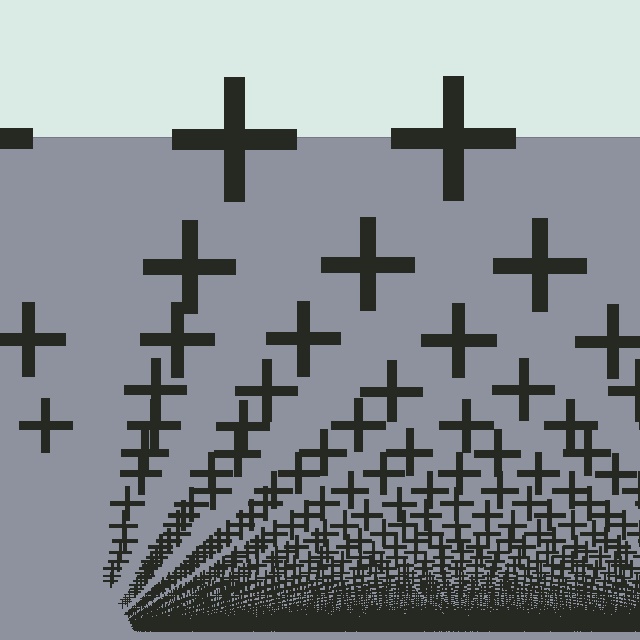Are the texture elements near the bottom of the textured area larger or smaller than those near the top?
Smaller. The gradient is inverted — elements near the bottom are smaller and denser.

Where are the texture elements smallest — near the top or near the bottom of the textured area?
Near the bottom.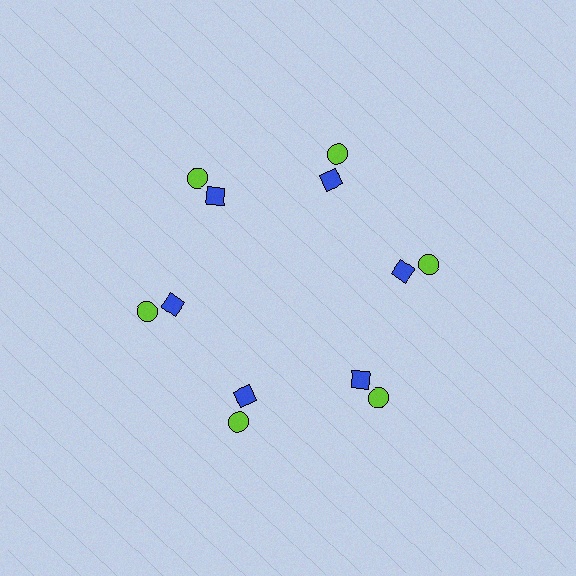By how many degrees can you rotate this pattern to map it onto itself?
The pattern maps onto itself every 60 degrees of rotation.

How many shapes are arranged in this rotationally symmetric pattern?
There are 12 shapes, arranged in 6 groups of 2.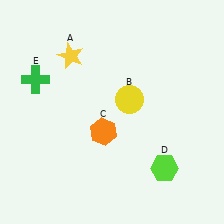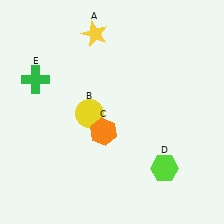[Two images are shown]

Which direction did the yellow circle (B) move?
The yellow circle (B) moved left.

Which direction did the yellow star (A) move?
The yellow star (A) moved right.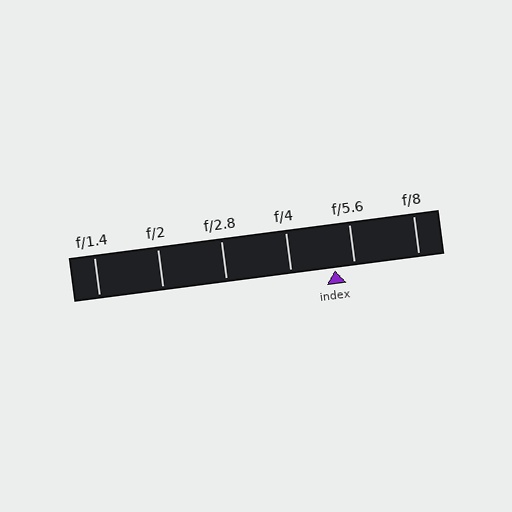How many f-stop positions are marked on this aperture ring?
There are 6 f-stop positions marked.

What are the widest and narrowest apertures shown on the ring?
The widest aperture shown is f/1.4 and the narrowest is f/8.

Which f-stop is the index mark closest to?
The index mark is closest to f/5.6.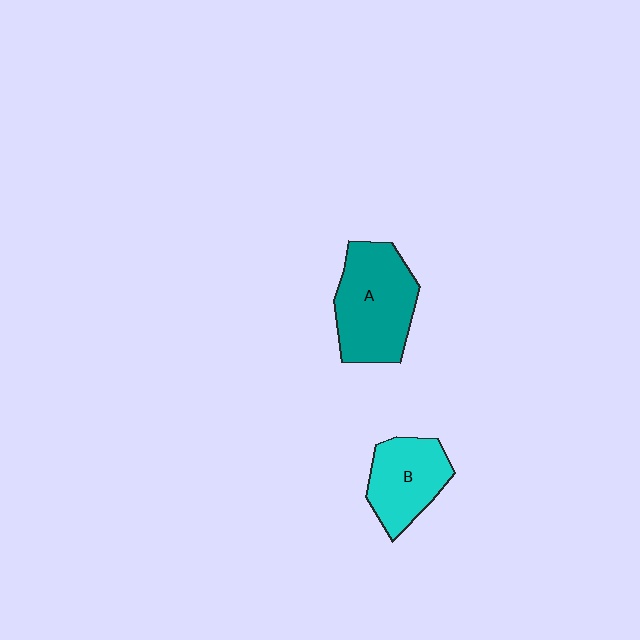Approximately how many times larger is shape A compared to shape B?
Approximately 1.4 times.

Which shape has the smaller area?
Shape B (cyan).